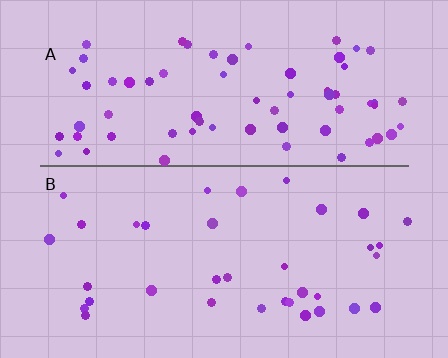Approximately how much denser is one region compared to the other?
Approximately 2.0× — region A over region B.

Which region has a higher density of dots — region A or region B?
A (the top).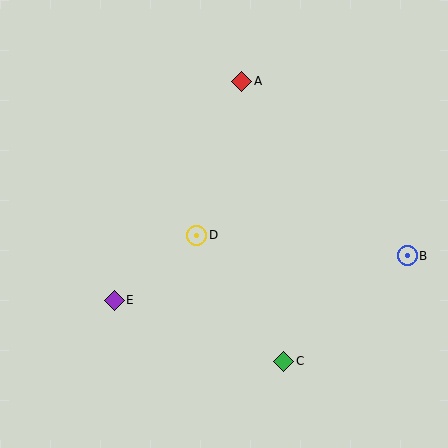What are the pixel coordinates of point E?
Point E is at (114, 300).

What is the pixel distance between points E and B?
The distance between E and B is 296 pixels.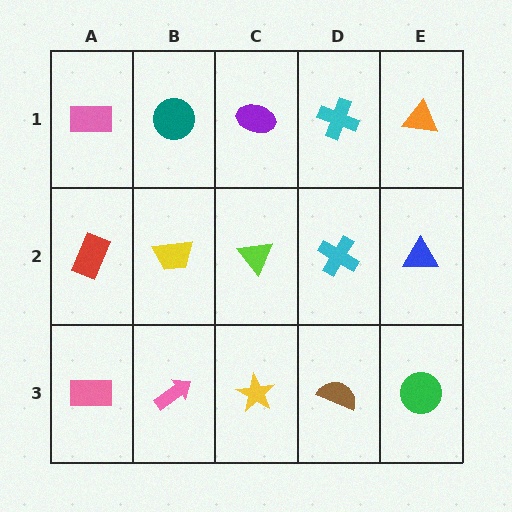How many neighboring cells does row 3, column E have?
2.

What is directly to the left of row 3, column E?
A brown semicircle.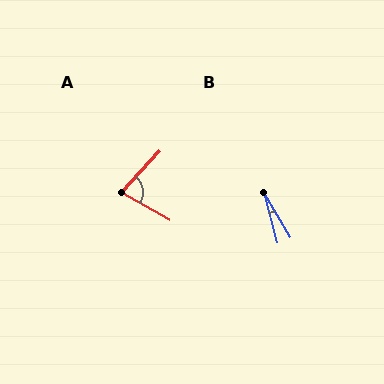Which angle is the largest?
A, at approximately 77 degrees.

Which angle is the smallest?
B, at approximately 17 degrees.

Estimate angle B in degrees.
Approximately 17 degrees.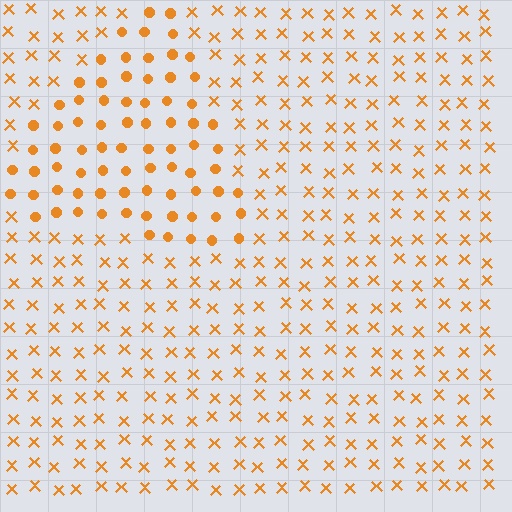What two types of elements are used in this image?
The image uses circles inside the triangle region and X marks outside it.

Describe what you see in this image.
The image is filled with small orange elements arranged in a uniform grid. A triangle-shaped region contains circles, while the surrounding area contains X marks. The boundary is defined purely by the change in element shape.